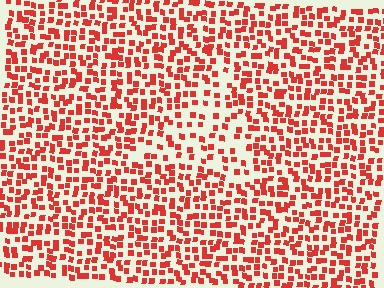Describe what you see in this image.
The image contains small red elements arranged at two different densities. A triangle-shaped region is visible where the elements are less densely packed than the surrounding area.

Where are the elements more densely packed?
The elements are more densely packed outside the triangle boundary.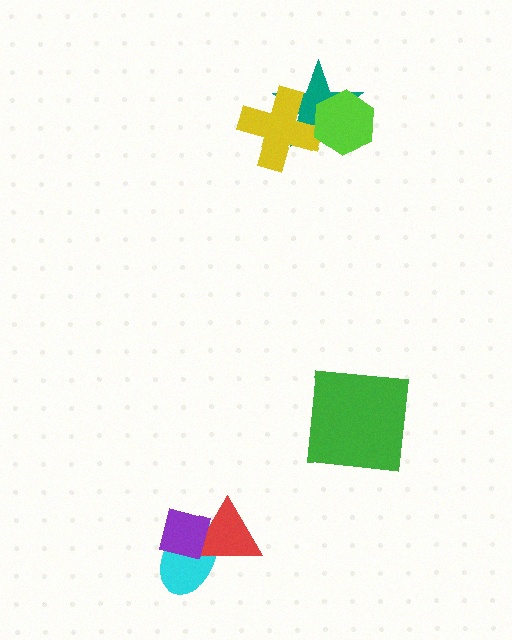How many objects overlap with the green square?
0 objects overlap with the green square.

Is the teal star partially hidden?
Yes, it is partially covered by another shape.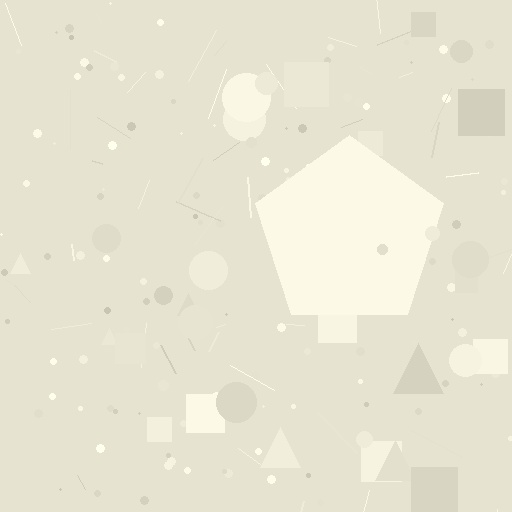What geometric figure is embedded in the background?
A pentagon is embedded in the background.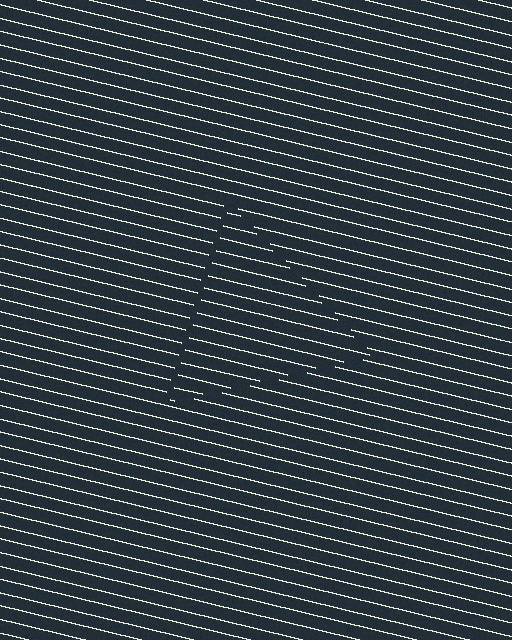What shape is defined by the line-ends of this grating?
An illusory triangle. The interior of the shape contains the same grating, shifted by half a period — the contour is defined by the phase discontinuity where line-ends from the inner and outer gratings abut.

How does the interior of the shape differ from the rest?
The interior of the shape contains the same grating, shifted by half a period — the contour is defined by the phase discontinuity where line-ends from the inner and outer gratings abut.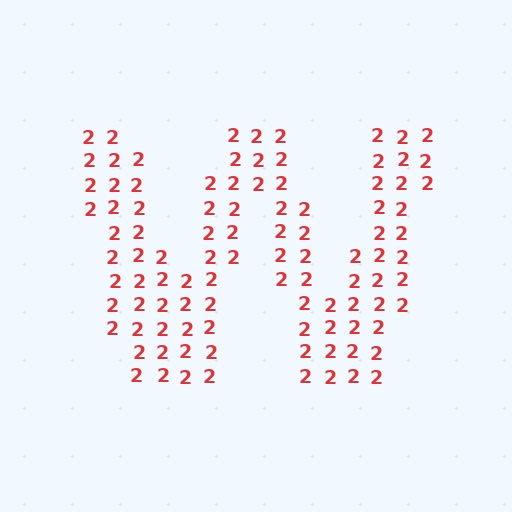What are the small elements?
The small elements are digit 2's.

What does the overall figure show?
The overall figure shows the letter W.